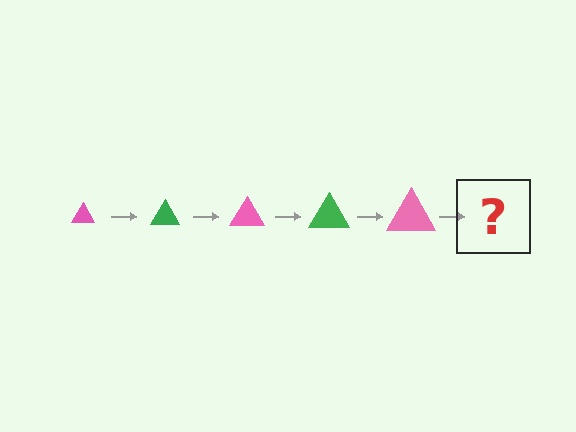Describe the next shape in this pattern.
It should be a green triangle, larger than the previous one.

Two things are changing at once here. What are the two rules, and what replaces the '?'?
The two rules are that the triangle grows larger each step and the color cycles through pink and green. The '?' should be a green triangle, larger than the previous one.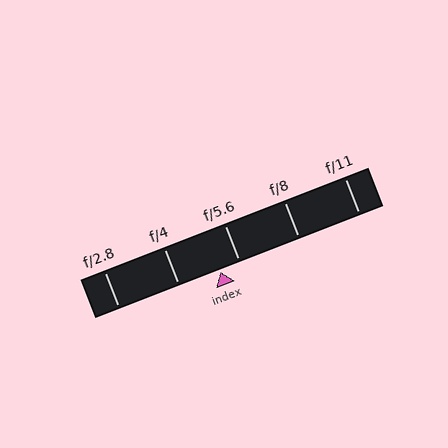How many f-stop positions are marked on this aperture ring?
There are 5 f-stop positions marked.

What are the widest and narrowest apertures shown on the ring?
The widest aperture shown is f/2.8 and the narrowest is f/11.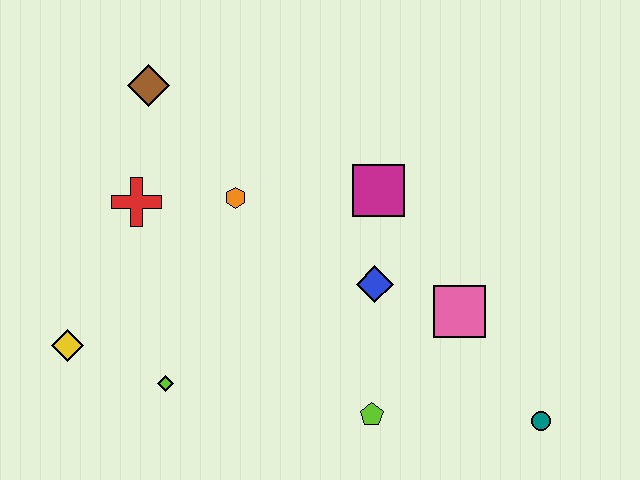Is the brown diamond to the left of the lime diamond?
Yes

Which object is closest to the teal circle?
The pink square is closest to the teal circle.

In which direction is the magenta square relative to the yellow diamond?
The magenta square is to the right of the yellow diamond.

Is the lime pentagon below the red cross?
Yes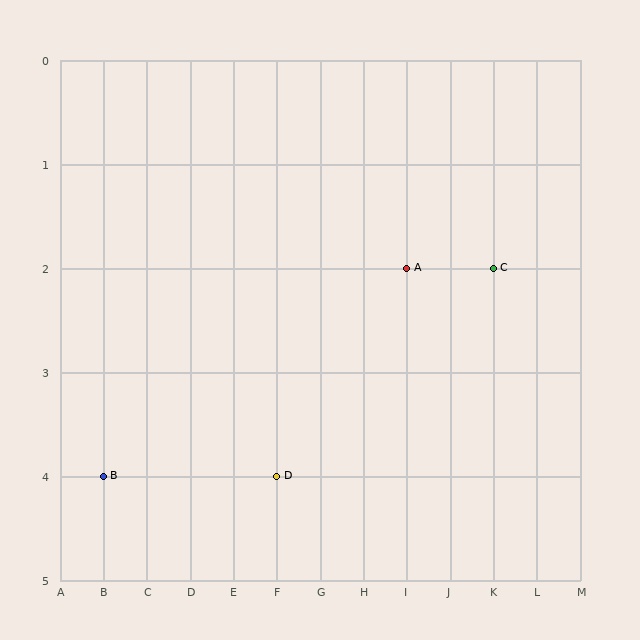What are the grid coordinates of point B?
Point B is at grid coordinates (B, 4).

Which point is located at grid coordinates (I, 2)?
Point A is at (I, 2).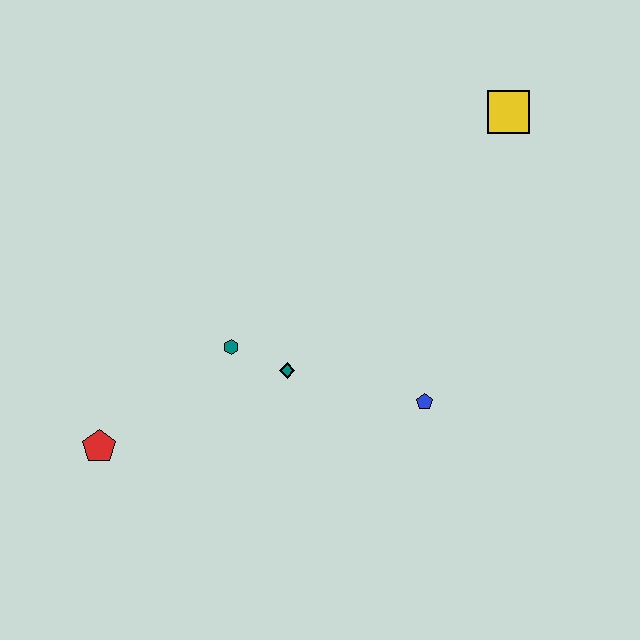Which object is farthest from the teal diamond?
The yellow square is farthest from the teal diamond.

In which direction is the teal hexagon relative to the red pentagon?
The teal hexagon is to the right of the red pentagon.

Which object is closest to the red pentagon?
The teal hexagon is closest to the red pentagon.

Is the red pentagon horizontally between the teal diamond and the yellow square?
No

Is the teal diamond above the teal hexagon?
No